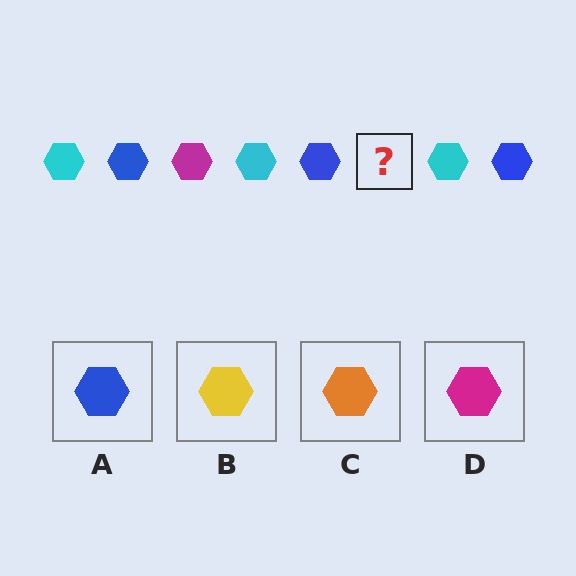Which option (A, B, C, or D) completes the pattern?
D.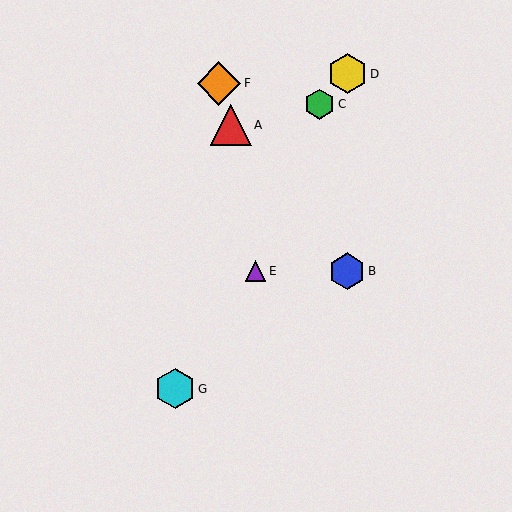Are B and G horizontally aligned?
No, B is at y≈271 and G is at y≈389.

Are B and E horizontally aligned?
Yes, both are at y≈271.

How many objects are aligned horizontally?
2 objects (B, E) are aligned horizontally.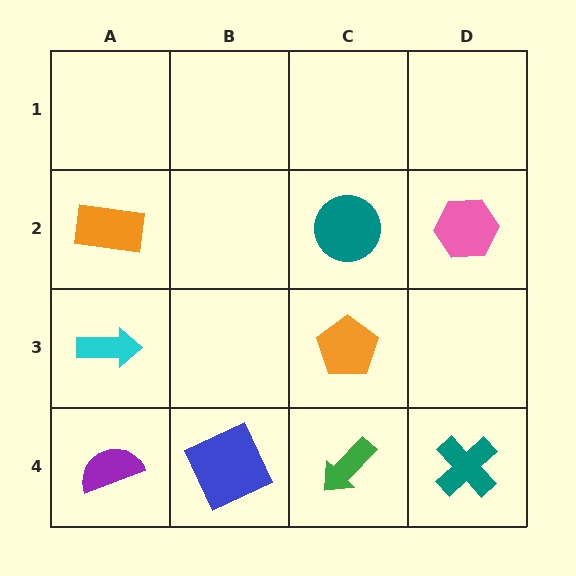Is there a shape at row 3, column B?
No, that cell is empty.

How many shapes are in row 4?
4 shapes.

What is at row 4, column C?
A green arrow.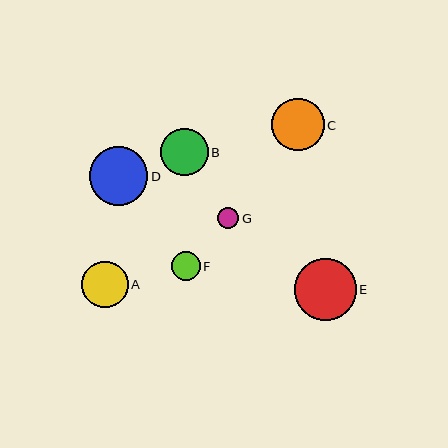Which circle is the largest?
Circle E is the largest with a size of approximately 62 pixels.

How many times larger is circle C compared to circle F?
Circle C is approximately 1.8 times the size of circle F.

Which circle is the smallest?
Circle G is the smallest with a size of approximately 21 pixels.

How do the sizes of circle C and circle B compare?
Circle C and circle B are approximately the same size.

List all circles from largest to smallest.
From largest to smallest: E, D, C, B, A, F, G.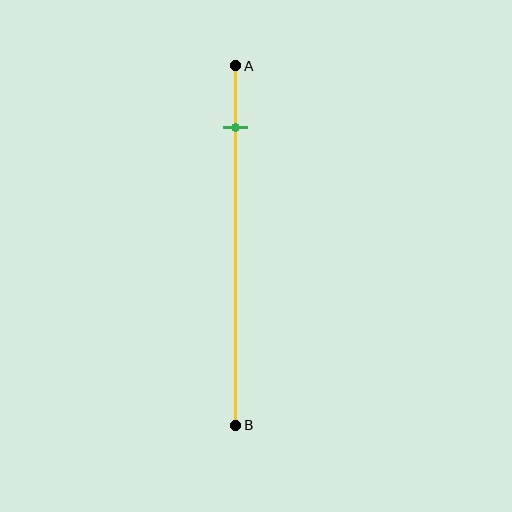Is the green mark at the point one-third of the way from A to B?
No, the mark is at about 15% from A, not at the 33% one-third point.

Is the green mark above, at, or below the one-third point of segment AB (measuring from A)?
The green mark is above the one-third point of segment AB.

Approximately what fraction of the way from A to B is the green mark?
The green mark is approximately 15% of the way from A to B.